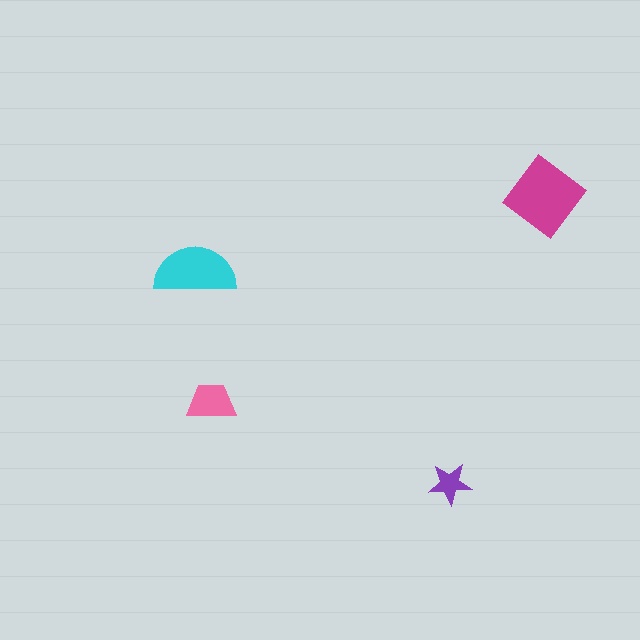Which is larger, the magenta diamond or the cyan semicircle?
The magenta diamond.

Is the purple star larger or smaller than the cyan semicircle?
Smaller.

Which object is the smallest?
The purple star.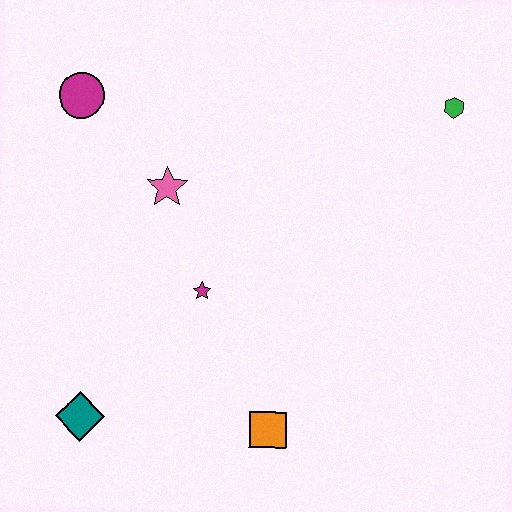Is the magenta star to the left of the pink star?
No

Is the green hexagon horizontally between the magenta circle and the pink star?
No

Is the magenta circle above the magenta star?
Yes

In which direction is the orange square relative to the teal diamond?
The orange square is to the right of the teal diamond.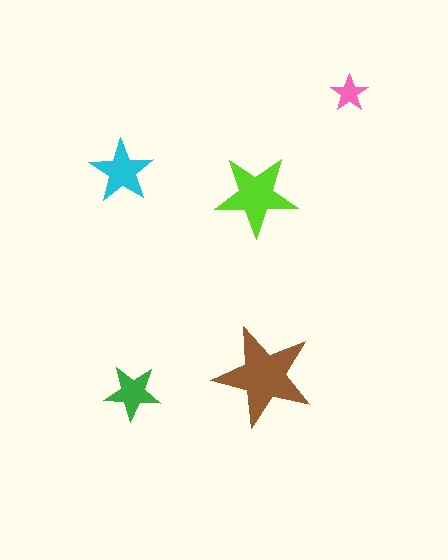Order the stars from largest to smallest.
the brown one, the lime one, the cyan one, the green one, the pink one.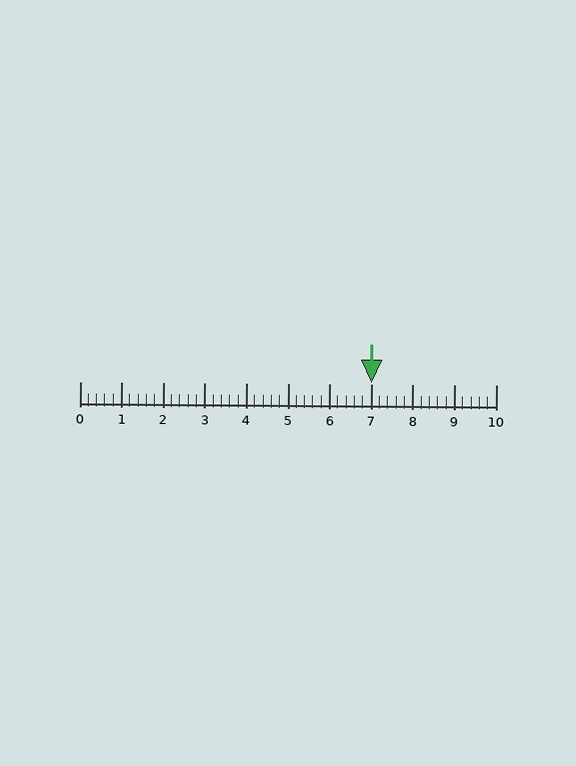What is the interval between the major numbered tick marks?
The major tick marks are spaced 1 units apart.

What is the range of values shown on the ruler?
The ruler shows values from 0 to 10.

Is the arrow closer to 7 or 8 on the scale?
The arrow is closer to 7.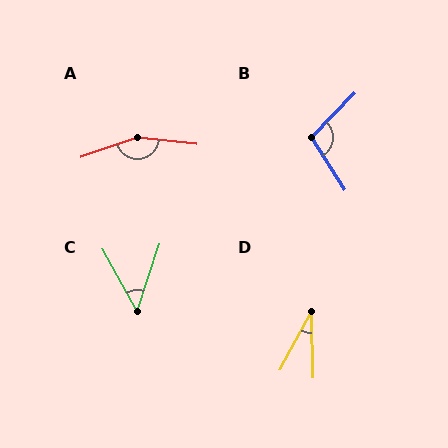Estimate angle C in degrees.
Approximately 47 degrees.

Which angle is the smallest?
D, at approximately 30 degrees.